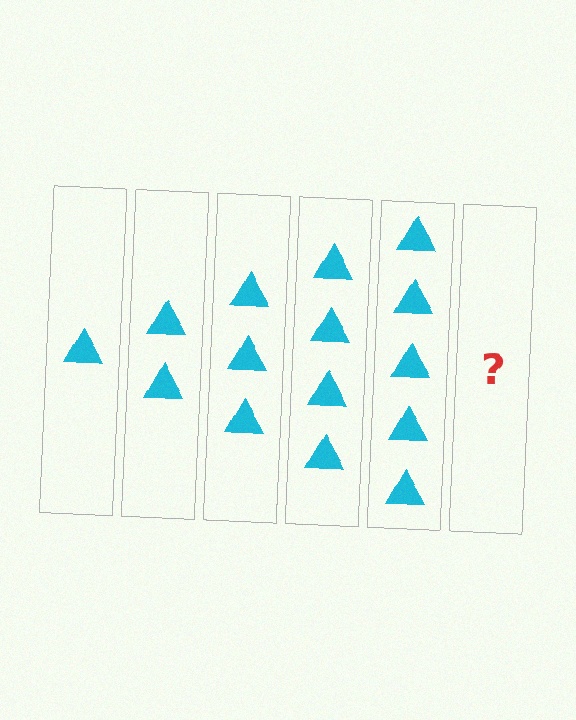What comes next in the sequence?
The next element should be 6 triangles.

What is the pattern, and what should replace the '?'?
The pattern is that each step adds one more triangle. The '?' should be 6 triangles.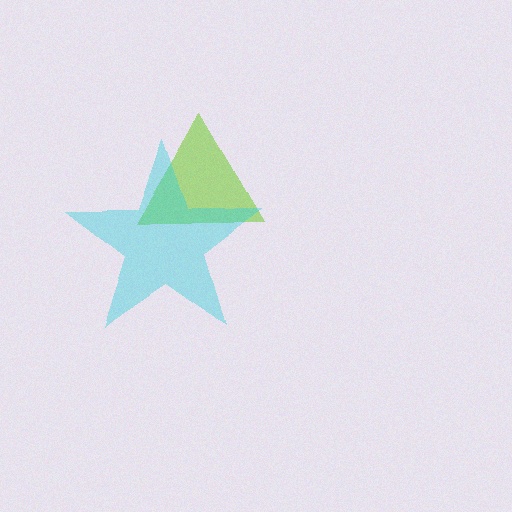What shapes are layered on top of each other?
The layered shapes are: a lime triangle, a cyan star.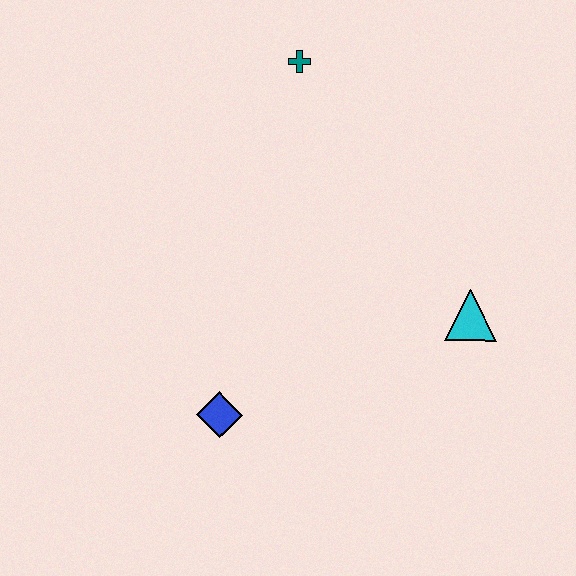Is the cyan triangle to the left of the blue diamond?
No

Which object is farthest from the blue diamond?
The teal cross is farthest from the blue diamond.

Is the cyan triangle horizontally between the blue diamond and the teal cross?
No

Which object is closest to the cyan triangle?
The blue diamond is closest to the cyan triangle.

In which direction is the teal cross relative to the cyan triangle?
The teal cross is above the cyan triangle.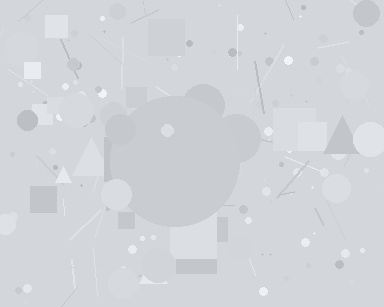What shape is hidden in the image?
A circle is hidden in the image.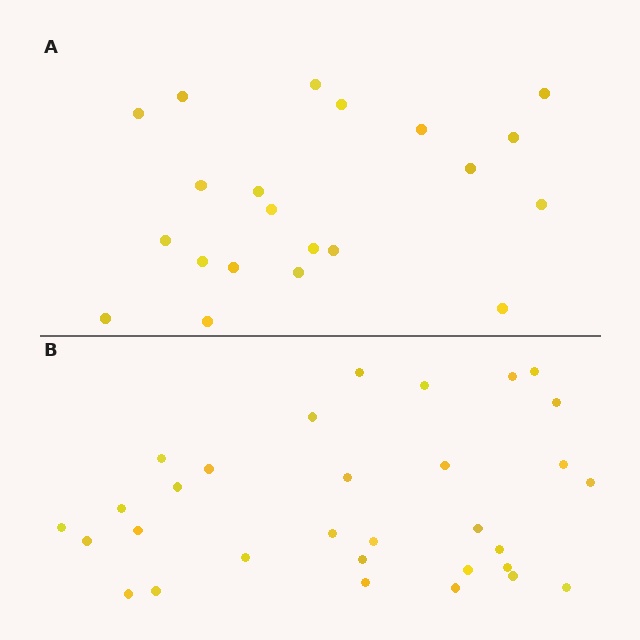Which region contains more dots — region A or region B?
Region B (the bottom region) has more dots.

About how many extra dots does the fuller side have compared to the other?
Region B has roughly 10 or so more dots than region A.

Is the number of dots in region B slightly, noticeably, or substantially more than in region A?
Region B has substantially more. The ratio is roughly 1.5 to 1.